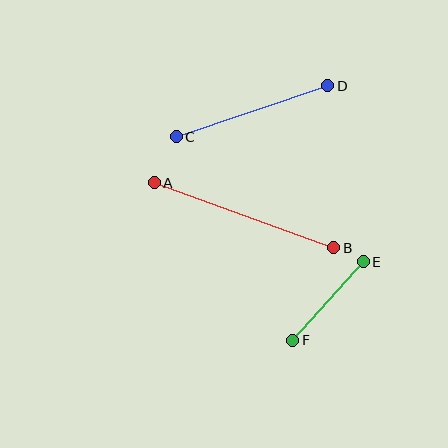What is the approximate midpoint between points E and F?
The midpoint is at approximately (328, 301) pixels.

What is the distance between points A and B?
The distance is approximately 191 pixels.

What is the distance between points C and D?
The distance is approximately 160 pixels.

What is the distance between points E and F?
The distance is approximately 105 pixels.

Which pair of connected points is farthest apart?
Points A and B are farthest apart.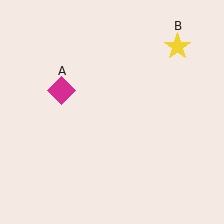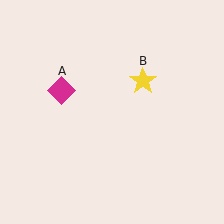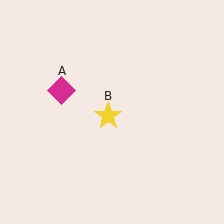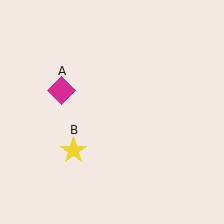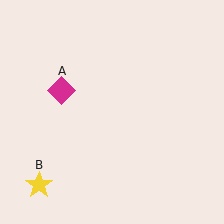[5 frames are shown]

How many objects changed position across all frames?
1 object changed position: yellow star (object B).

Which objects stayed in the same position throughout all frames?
Magenta diamond (object A) remained stationary.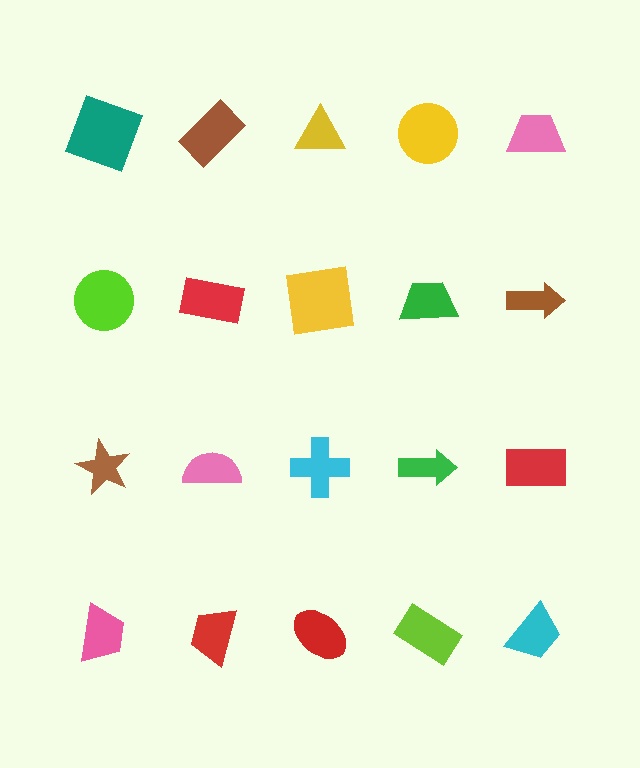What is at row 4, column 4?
A lime rectangle.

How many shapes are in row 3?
5 shapes.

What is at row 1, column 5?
A pink trapezoid.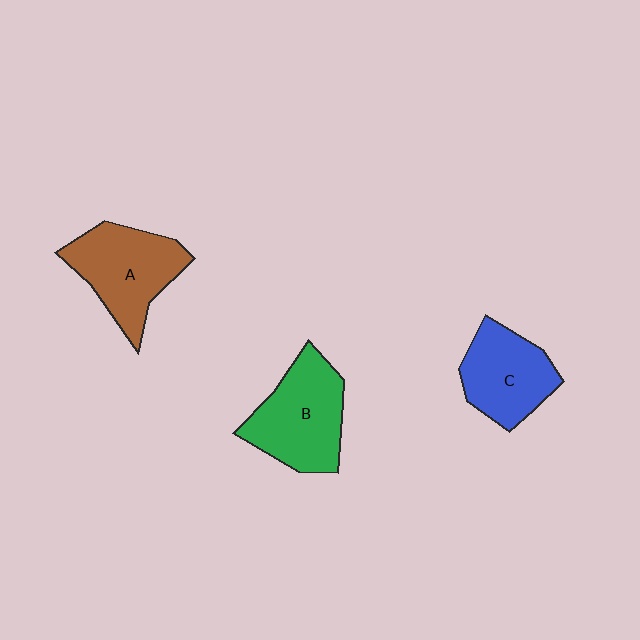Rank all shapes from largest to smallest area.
From largest to smallest: B (green), A (brown), C (blue).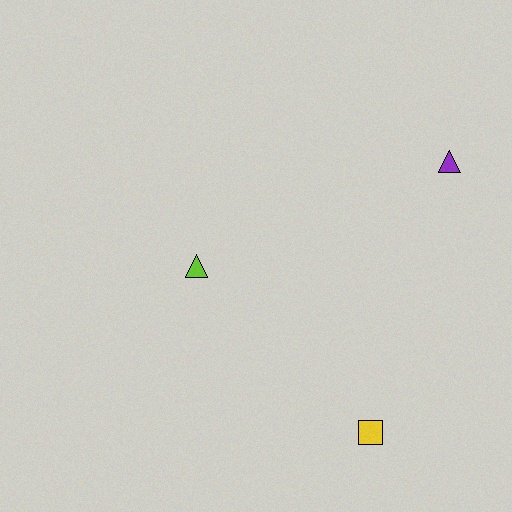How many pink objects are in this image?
There are no pink objects.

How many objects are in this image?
There are 3 objects.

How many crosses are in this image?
There are no crosses.